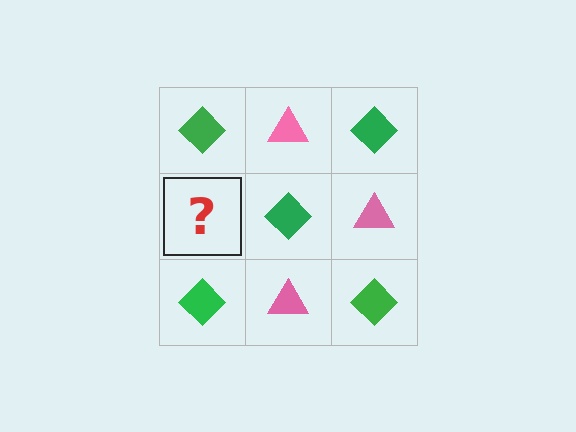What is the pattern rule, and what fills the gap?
The rule is that it alternates green diamond and pink triangle in a checkerboard pattern. The gap should be filled with a pink triangle.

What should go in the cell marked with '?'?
The missing cell should contain a pink triangle.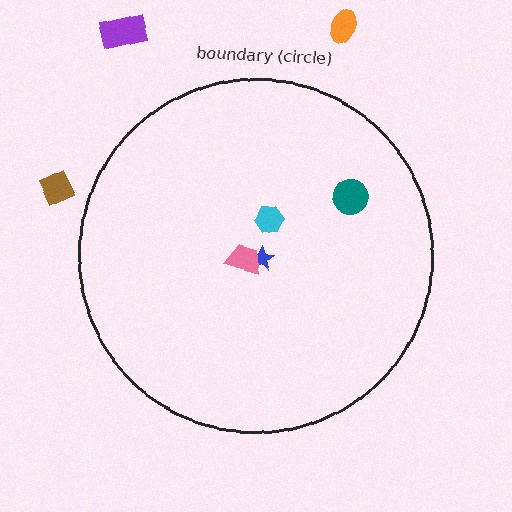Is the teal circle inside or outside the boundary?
Inside.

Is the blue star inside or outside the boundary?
Inside.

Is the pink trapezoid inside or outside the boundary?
Inside.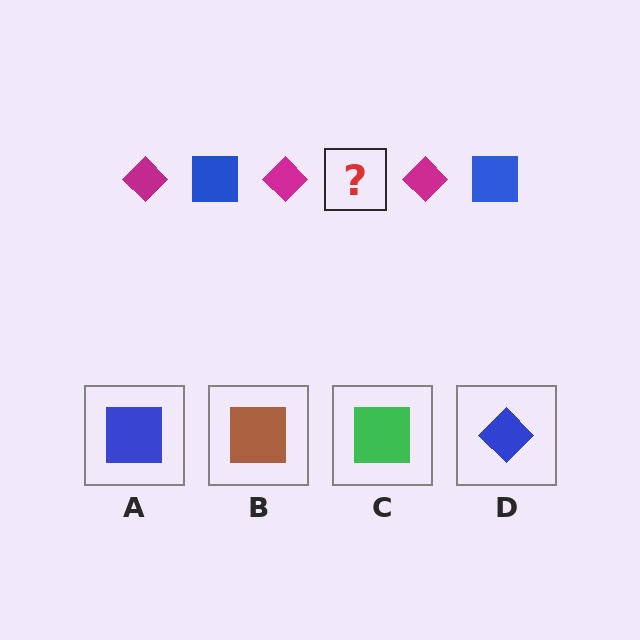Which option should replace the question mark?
Option A.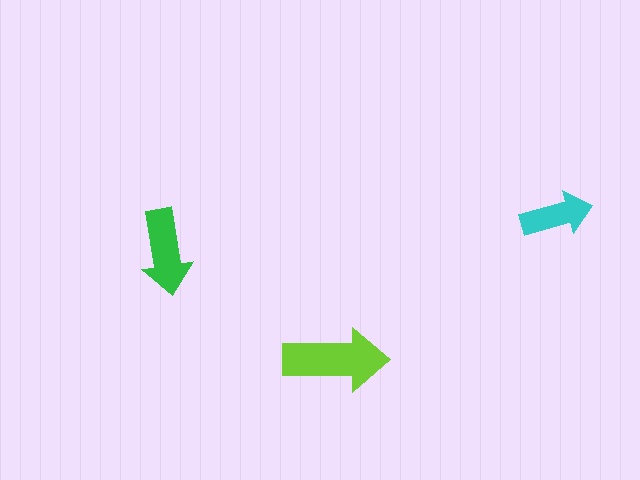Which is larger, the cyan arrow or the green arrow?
The green one.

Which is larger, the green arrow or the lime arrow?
The lime one.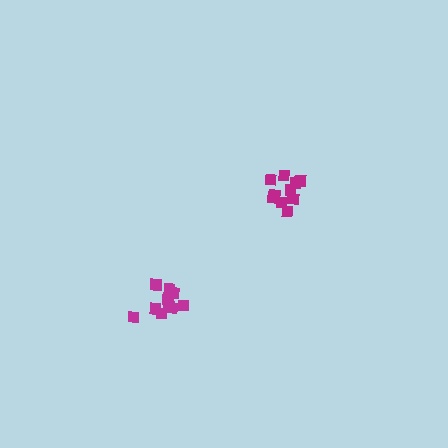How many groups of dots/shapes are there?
There are 2 groups.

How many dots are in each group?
Group 1: 10 dots, Group 2: 11 dots (21 total).